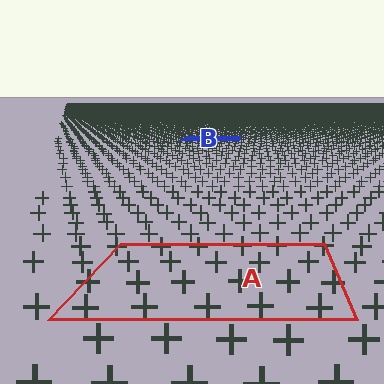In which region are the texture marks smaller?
The texture marks are smaller in region B, because it is farther away.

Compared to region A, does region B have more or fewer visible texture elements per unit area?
Region B has more texture elements per unit area — they are packed more densely because it is farther away.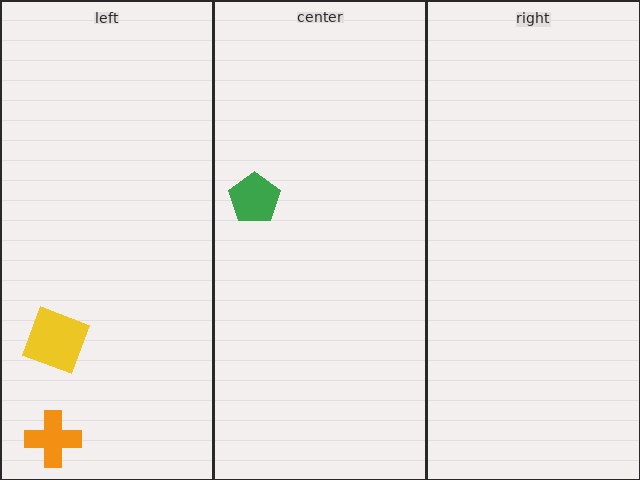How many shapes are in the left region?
2.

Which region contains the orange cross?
The left region.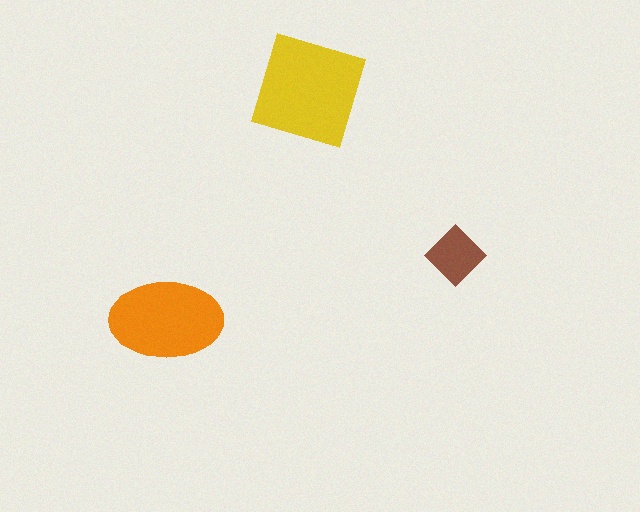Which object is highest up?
The yellow square is topmost.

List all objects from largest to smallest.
The yellow square, the orange ellipse, the brown diamond.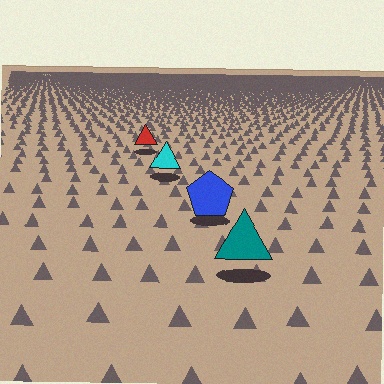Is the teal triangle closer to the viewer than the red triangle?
Yes. The teal triangle is closer — you can tell from the texture gradient: the ground texture is coarser near it.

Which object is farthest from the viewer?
The red triangle is farthest from the viewer. It appears smaller and the ground texture around it is denser.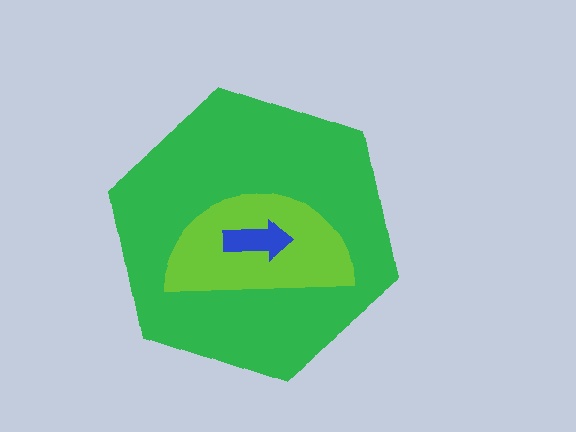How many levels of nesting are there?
3.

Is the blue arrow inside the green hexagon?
Yes.